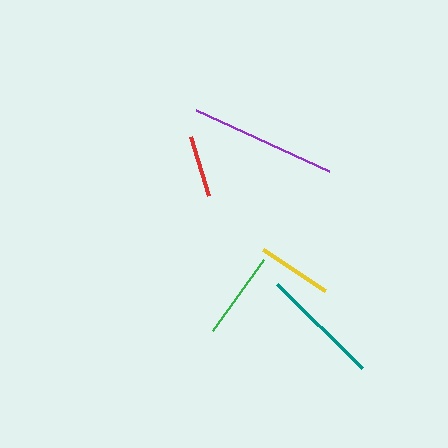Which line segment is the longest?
The purple line is the longest at approximately 146 pixels.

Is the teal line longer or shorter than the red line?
The teal line is longer than the red line.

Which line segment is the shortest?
The red line is the shortest at approximately 61 pixels.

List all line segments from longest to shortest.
From longest to shortest: purple, teal, green, yellow, red.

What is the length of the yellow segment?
The yellow segment is approximately 74 pixels long.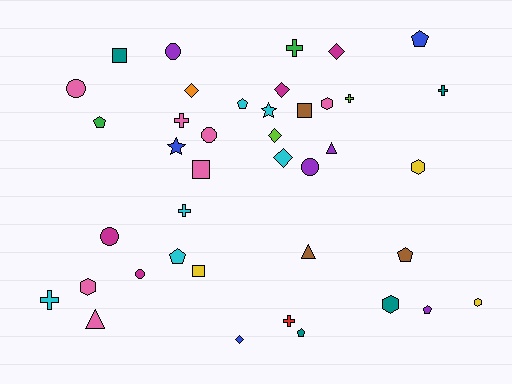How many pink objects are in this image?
There are 7 pink objects.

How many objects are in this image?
There are 40 objects.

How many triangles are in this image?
There are 3 triangles.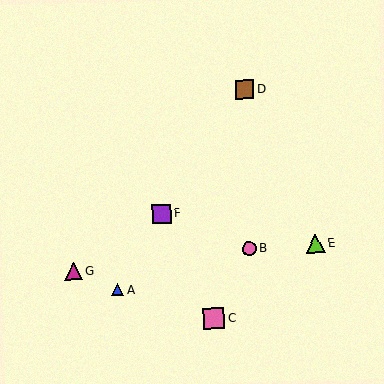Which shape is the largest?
The pink square (labeled C) is the largest.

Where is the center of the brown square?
The center of the brown square is at (245, 89).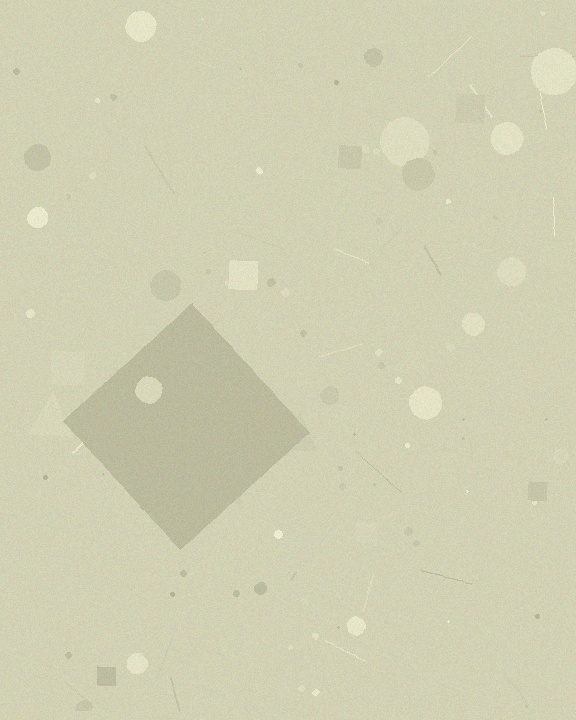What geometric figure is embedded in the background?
A diamond is embedded in the background.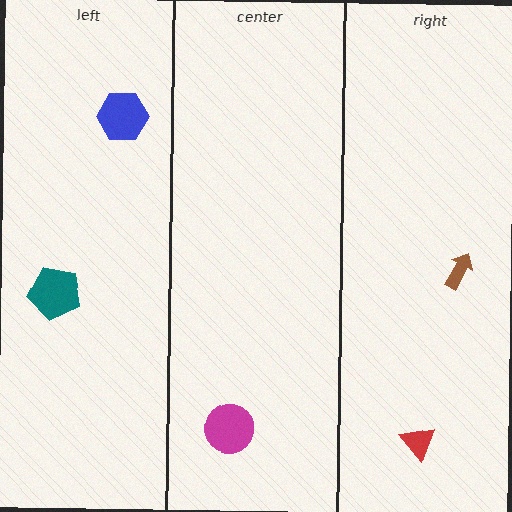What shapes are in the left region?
The teal pentagon, the blue hexagon.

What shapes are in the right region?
The brown arrow, the red triangle.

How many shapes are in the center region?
1.